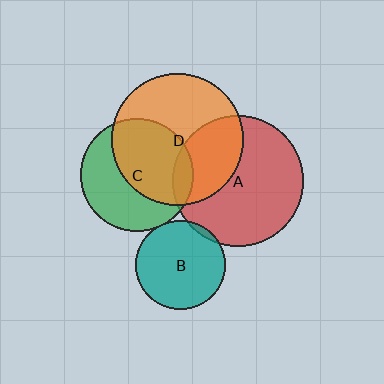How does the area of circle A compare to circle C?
Approximately 1.3 times.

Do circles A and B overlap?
Yes.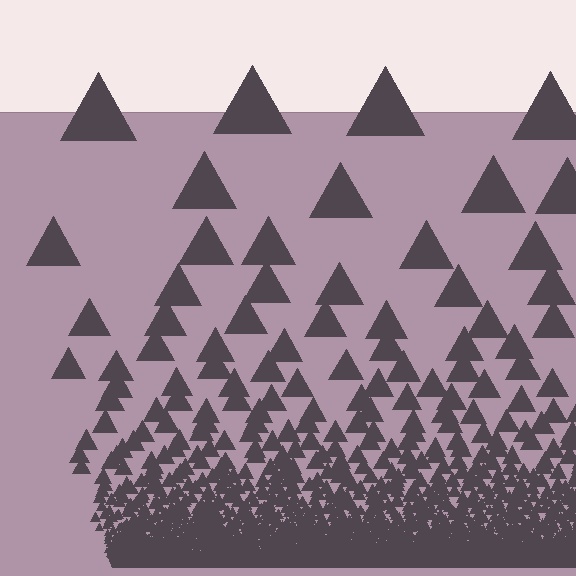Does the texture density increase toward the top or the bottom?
Density increases toward the bottom.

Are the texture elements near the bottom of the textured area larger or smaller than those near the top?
Smaller. The gradient is inverted — elements near the bottom are smaller and denser.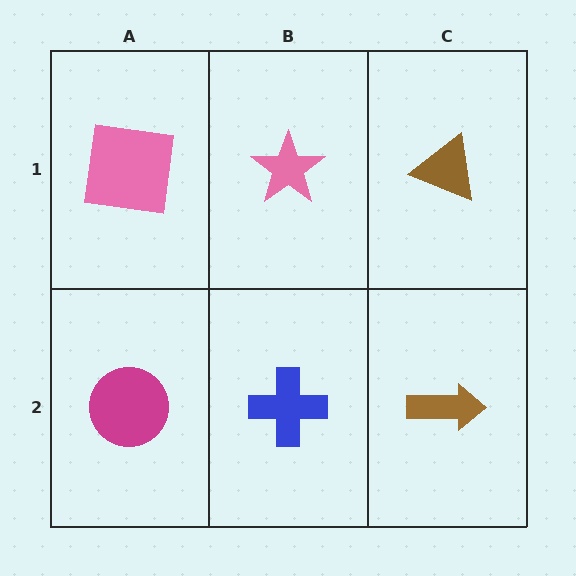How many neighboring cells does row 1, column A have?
2.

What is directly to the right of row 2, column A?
A blue cross.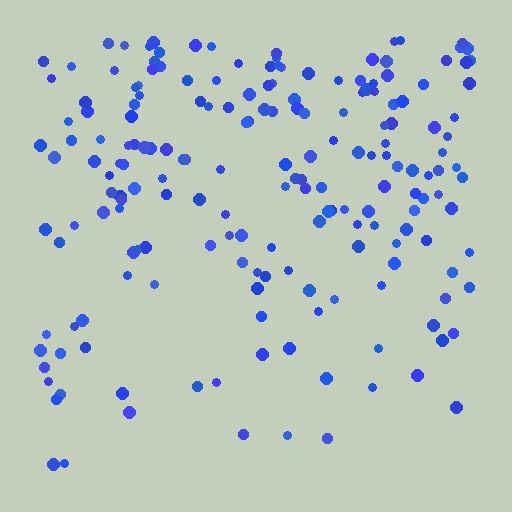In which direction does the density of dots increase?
From bottom to top, with the top side densest.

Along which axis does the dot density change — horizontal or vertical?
Vertical.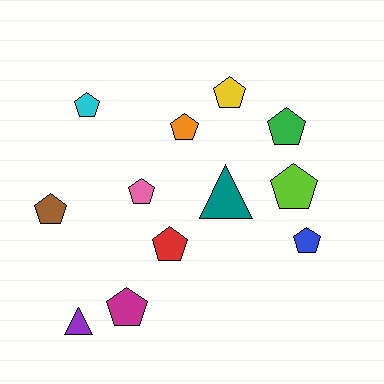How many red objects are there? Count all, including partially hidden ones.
There is 1 red object.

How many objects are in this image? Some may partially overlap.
There are 12 objects.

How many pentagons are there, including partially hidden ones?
There are 10 pentagons.